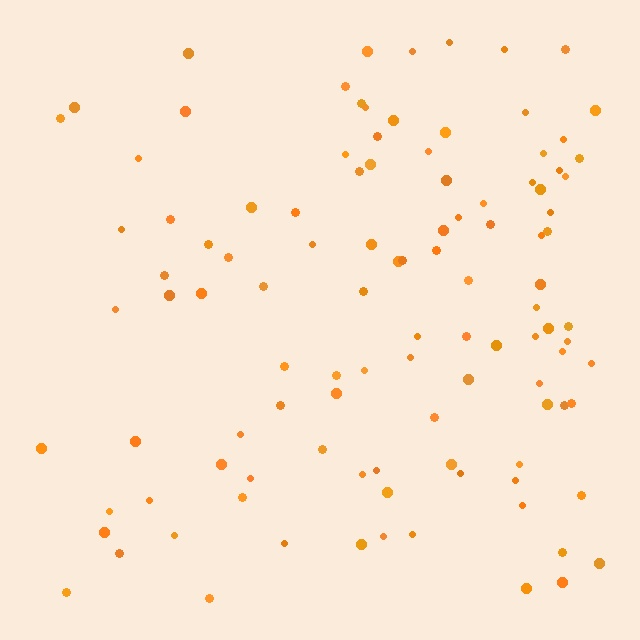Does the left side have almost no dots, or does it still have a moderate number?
Still a moderate number, just noticeably fewer than the right.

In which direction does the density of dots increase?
From left to right, with the right side densest.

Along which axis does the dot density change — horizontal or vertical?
Horizontal.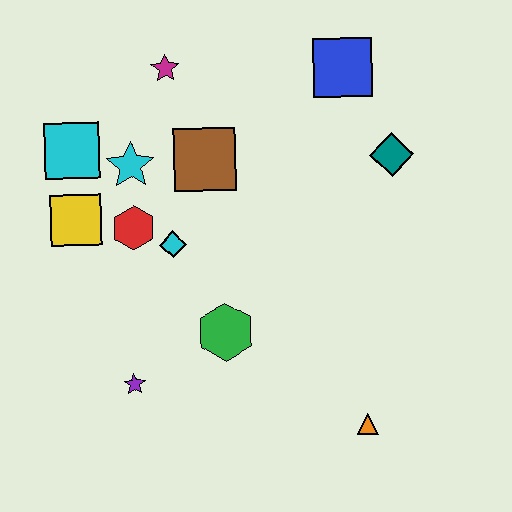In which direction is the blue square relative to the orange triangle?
The blue square is above the orange triangle.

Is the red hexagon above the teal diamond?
No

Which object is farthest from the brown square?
The orange triangle is farthest from the brown square.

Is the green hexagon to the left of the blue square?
Yes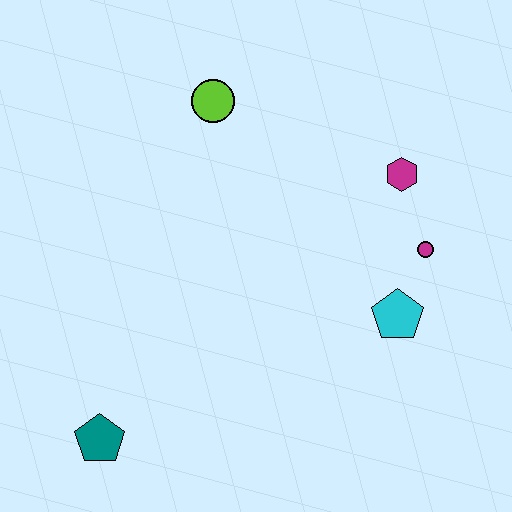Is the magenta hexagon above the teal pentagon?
Yes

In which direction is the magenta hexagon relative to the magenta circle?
The magenta hexagon is above the magenta circle.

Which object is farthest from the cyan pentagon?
The teal pentagon is farthest from the cyan pentagon.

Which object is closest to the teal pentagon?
The cyan pentagon is closest to the teal pentagon.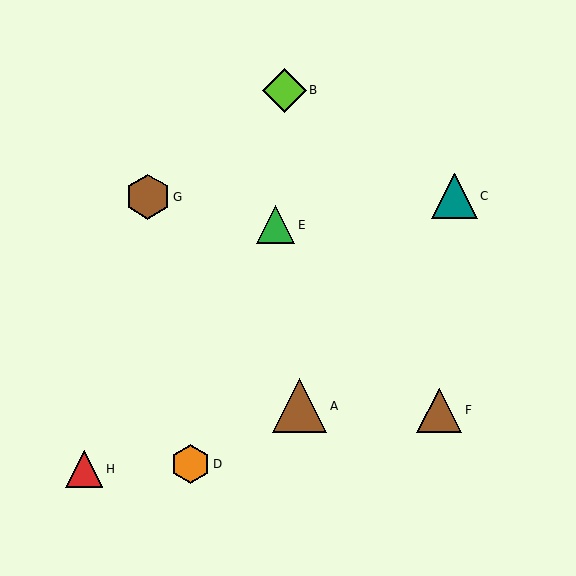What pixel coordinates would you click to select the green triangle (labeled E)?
Click at (276, 225) to select the green triangle E.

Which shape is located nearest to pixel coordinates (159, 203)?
The brown hexagon (labeled G) at (148, 197) is nearest to that location.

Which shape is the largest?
The brown triangle (labeled A) is the largest.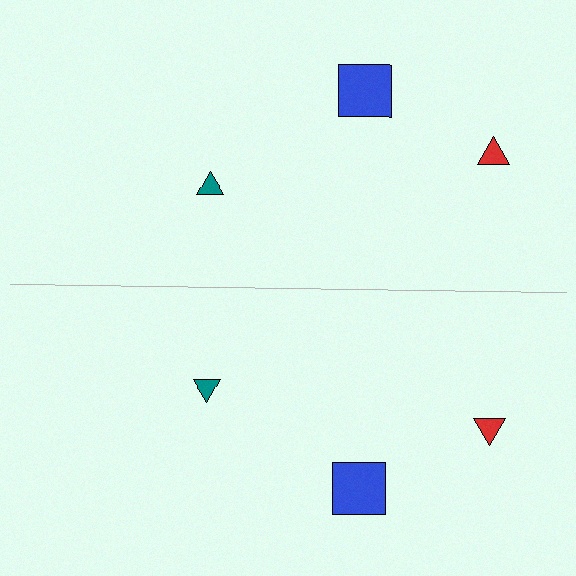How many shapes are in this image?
There are 6 shapes in this image.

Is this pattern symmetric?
Yes, this pattern has bilateral (reflection) symmetry.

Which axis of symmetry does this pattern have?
The pattern has a horizontal axis of symmetry running through the center of the image.